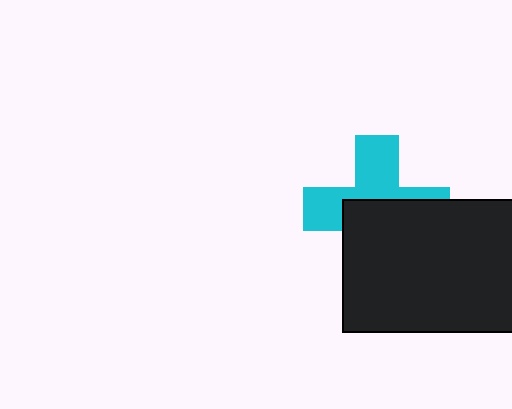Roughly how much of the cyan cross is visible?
About half of it is visible (roughly 48%).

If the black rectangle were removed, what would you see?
You would see the complete cyan cross.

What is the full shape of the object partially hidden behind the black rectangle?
The partially hidden object is a cyan cross.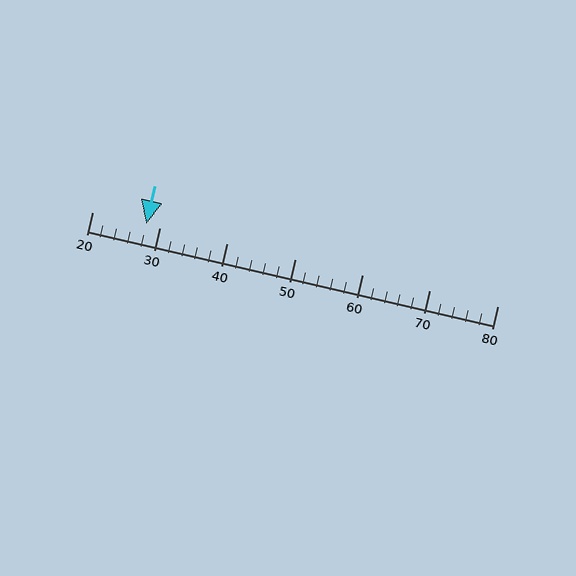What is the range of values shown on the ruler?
The ruler shows values from 20 to 80.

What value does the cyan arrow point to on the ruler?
The cyan arrow points to approximately 28.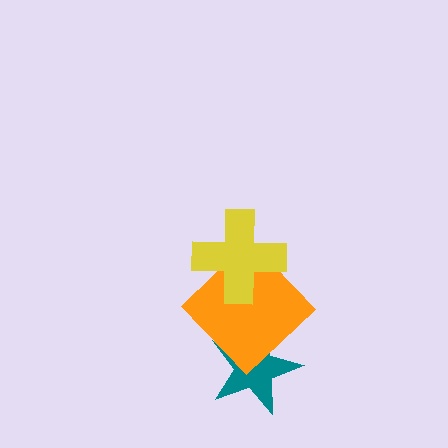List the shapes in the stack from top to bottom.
From top to bottom: the yellow cross, the orange diamond, the teal star.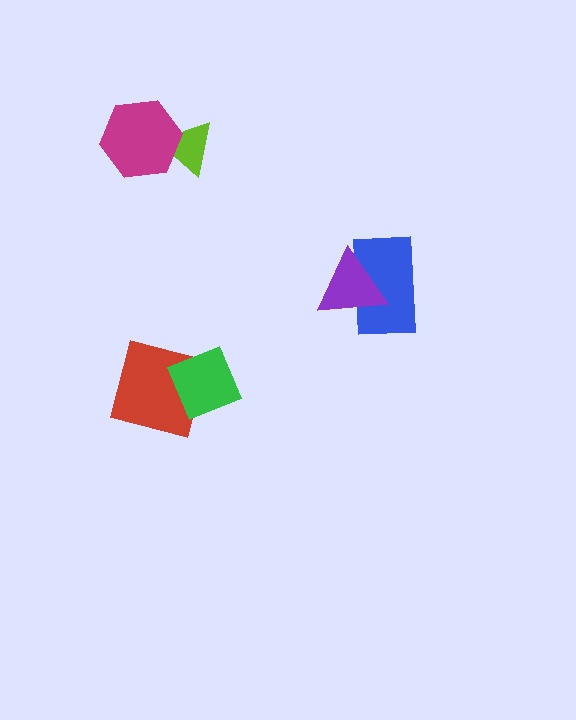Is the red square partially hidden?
Yes, it is partially covered by another shape.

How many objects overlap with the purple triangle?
1 object overlaps with the purple triangle.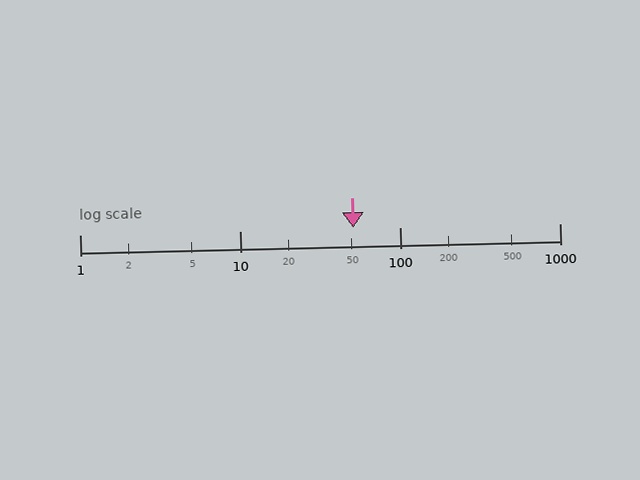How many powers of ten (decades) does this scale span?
The scale spans 3 decades, from 1 to 1000.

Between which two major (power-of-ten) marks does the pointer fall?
The pointer is between 10 and 100.